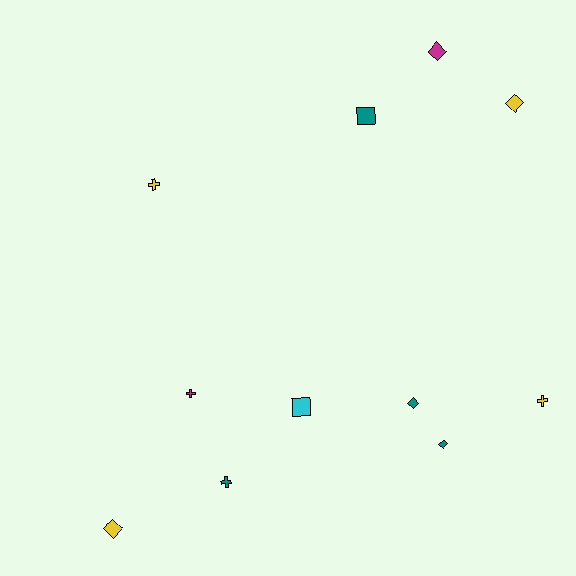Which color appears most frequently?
Teal, with 4 objects.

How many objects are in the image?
There are 11 objects.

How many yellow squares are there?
There are no yellow squares.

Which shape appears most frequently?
Diamond, with 5 objects.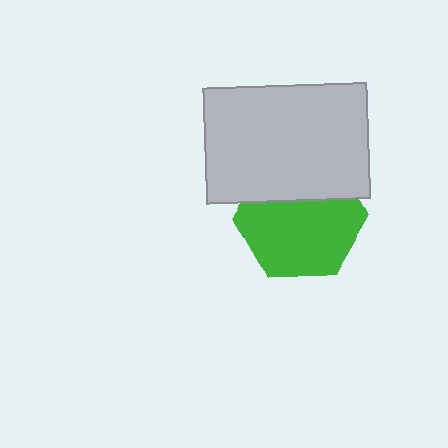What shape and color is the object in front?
The object in front is a light gray rectangle.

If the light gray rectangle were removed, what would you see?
You would see the complete green hexagon.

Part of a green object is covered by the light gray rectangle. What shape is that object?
It is a hexagon.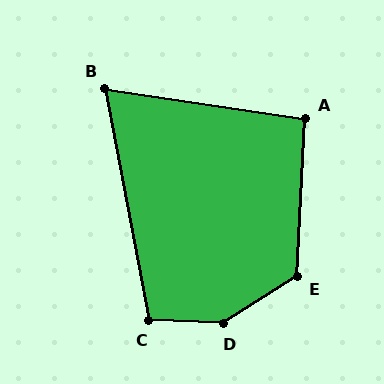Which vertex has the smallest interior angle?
B, at approximately 71 degrees.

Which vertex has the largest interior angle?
D, at approximately 145 degrees.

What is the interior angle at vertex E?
Approximately 125 degrees (obtuse).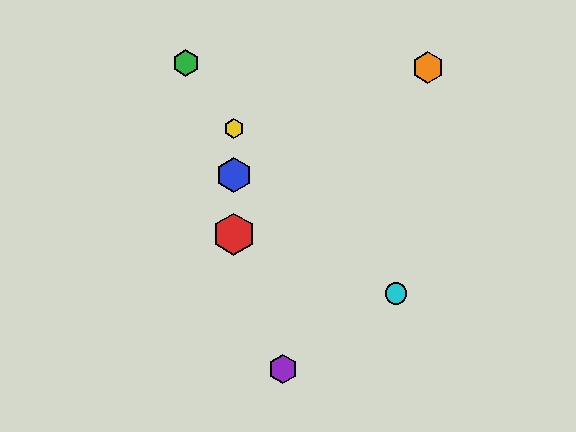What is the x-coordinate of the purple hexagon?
The purple hexagon is at x≈283.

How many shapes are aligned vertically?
3 shapes (the red hexagon, the blue hexagon, the yellow hexagon) are aligned vertically.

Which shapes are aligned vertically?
The red hexagon, the blue hexagon, the yellow hexagon are aligned vertically.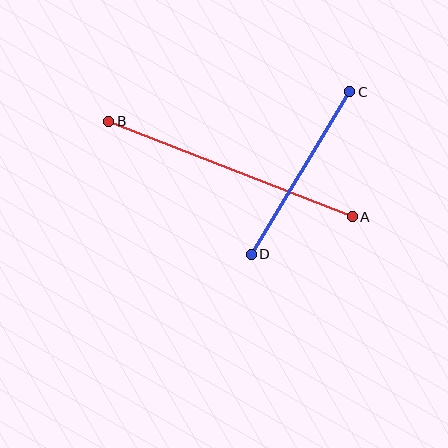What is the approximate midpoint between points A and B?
The midpoint is at approximately (230, 169) pixels.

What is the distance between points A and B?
The distance is approximately 262 pixels.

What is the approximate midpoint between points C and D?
The midpoint is at approximately (301, 173) pixels.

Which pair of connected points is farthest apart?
Points A and B are farthest apart.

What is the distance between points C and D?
The distance is approximately 190 pixels.